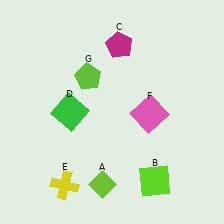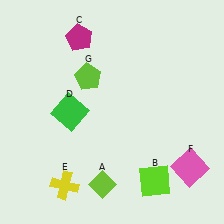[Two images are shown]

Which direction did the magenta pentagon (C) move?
The magenta pentagon (C) moved left.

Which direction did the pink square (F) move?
The pink square (F) moved down.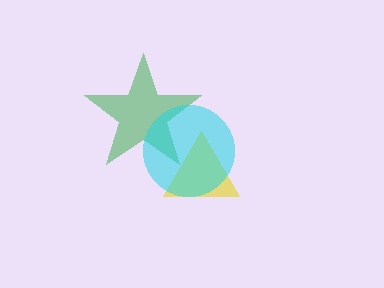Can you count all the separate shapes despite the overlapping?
Yes, there are 3 separate shapes.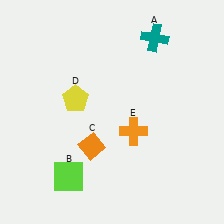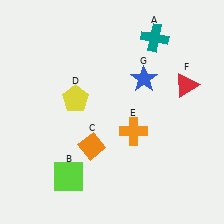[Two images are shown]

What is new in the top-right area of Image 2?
A red triangle (F) was added in the top-right area of Image 2.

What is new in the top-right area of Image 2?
A blue star (G) was added in the top-right area of Image 2.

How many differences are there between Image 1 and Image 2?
There are 2 differences between the two images.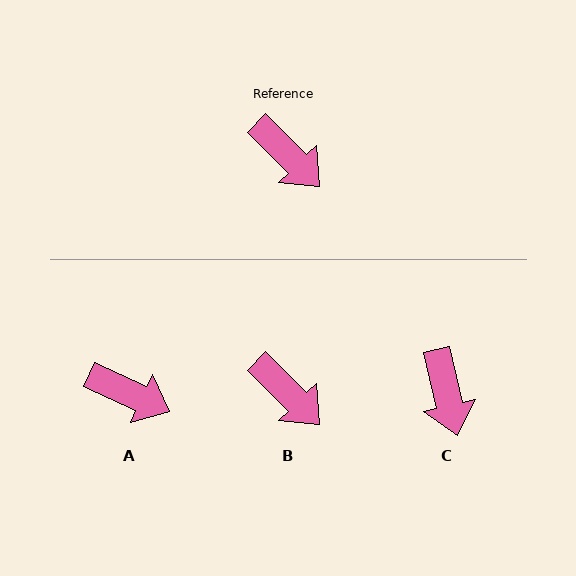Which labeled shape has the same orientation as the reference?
B.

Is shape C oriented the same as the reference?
No, it is off by about 32 degrees.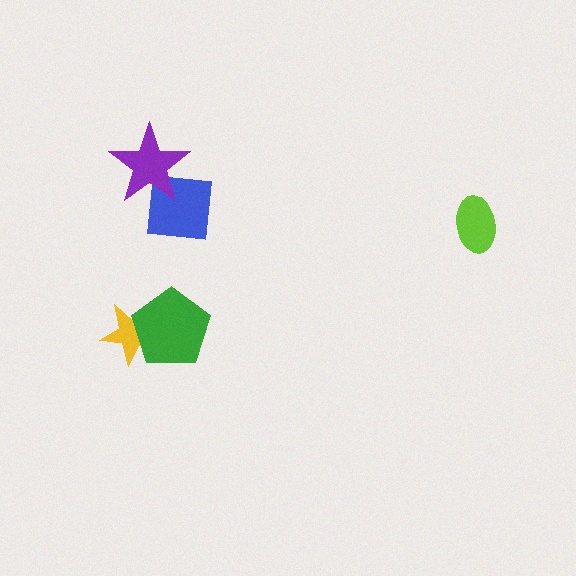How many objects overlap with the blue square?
1 object overlaps with the blue square.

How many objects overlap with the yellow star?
1 object overlaps with the yellow star.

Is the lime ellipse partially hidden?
No, no other shape covers it.